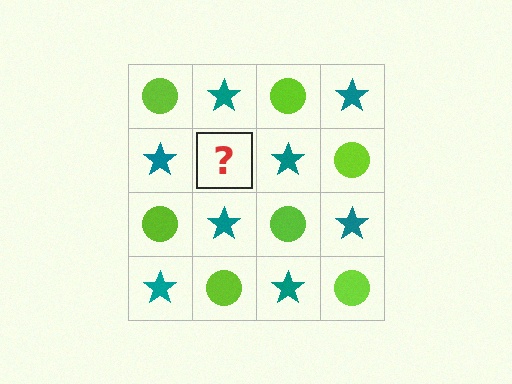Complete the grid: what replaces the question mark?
The question mark should be replaced with a lime circle.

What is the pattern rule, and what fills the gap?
The rule is that it alternates lime circle and teal star in a checkerboard pattern. The gap should be filled with a lime circle.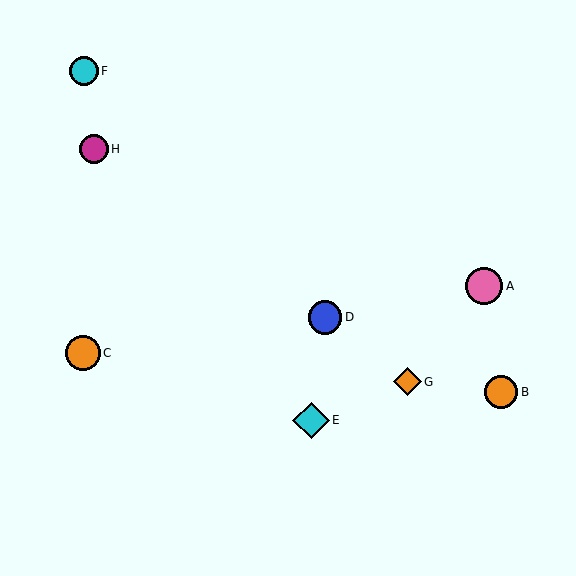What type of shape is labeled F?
Shape F is a cyan circle.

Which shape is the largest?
The pink circle (labeled A) is the largest.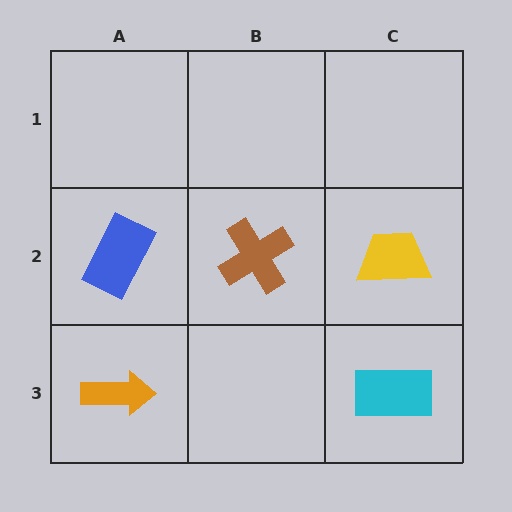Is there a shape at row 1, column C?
No, that cell is empty.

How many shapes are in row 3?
2 shapes.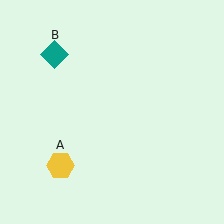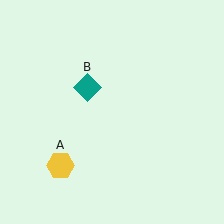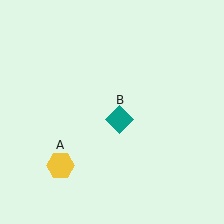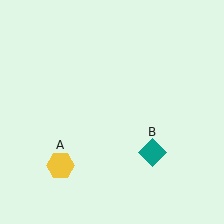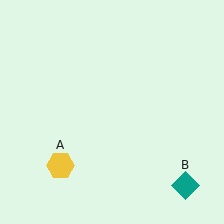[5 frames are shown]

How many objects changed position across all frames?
1 object changed position: teal diamond (object B).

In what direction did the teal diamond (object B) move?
The teal diamond (object B) moved down and to the right.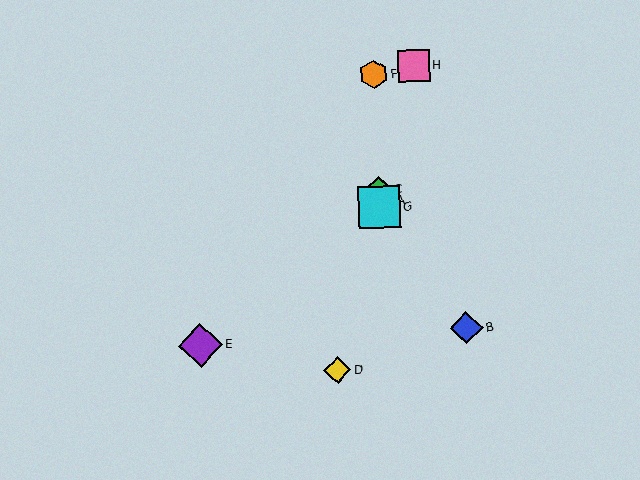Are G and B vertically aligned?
No, G is at x≈379 and B is at x≈466.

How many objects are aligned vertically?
4 objects (A, C, F, G) are aligned vertically.